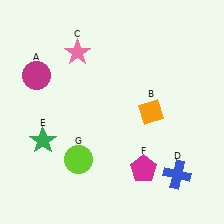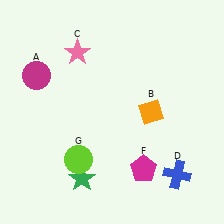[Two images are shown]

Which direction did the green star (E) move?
The green star (E) moved right.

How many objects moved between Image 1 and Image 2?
1 object moved between the two images.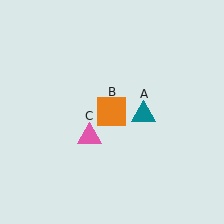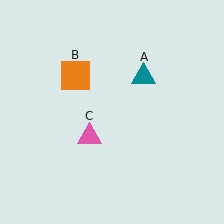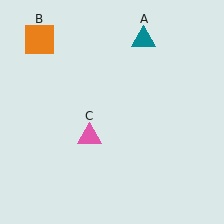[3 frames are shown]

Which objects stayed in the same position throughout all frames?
Pink triangle (object C) remained stationary.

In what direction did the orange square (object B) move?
The orange square (object B) moved up and to the left.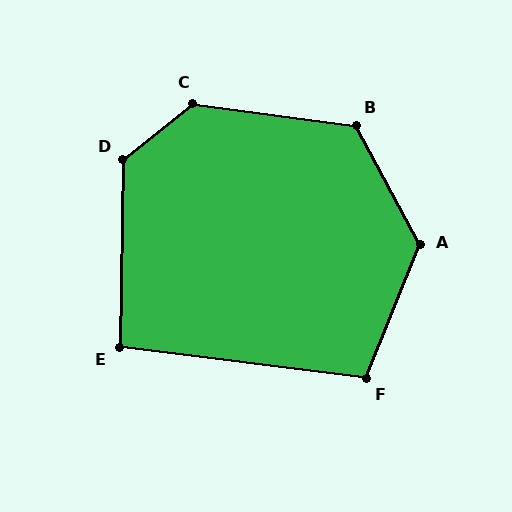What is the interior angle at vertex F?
Approximately 105 degrees (obtuse).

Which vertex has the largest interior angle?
C, at approximately 134 degrees.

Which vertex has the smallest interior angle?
E, at approximately 96 degrees.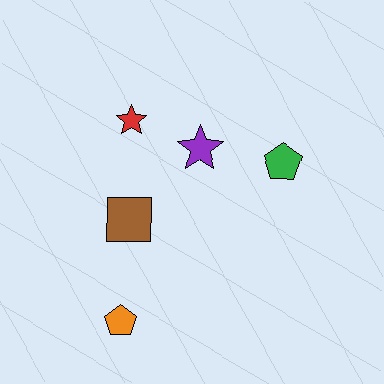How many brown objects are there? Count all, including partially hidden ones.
There is 1 brown object.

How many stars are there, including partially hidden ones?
There are 2 stars.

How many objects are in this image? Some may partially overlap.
There are 5 objects.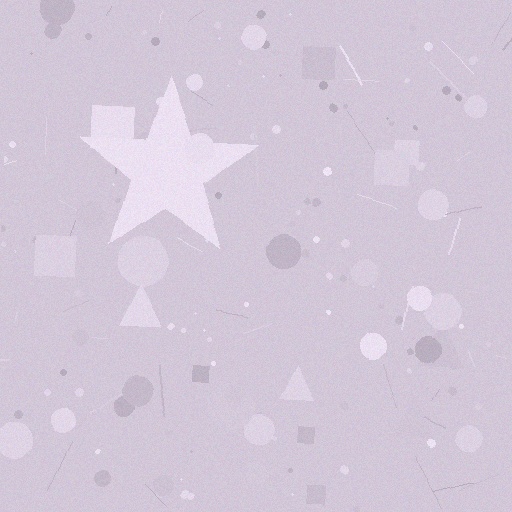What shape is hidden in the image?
A star is hidden in the image.